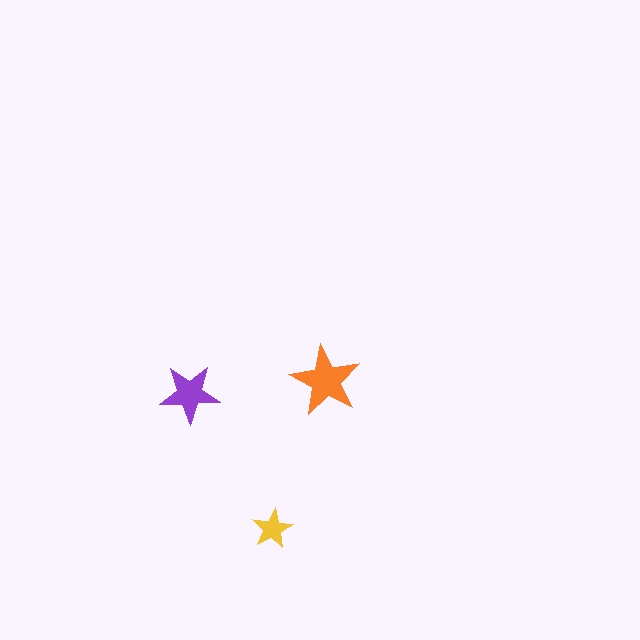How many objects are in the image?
There are 3 objects in the image.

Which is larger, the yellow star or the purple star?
The purple one.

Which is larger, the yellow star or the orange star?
The orange one.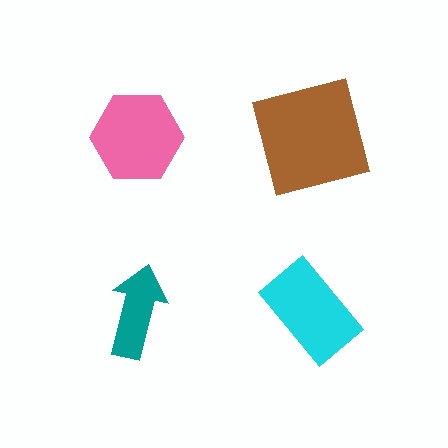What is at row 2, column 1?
A teal arrow.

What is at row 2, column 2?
A cyan rectangle.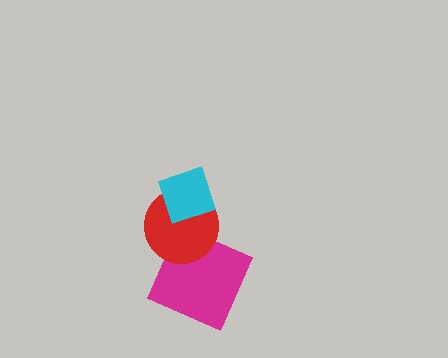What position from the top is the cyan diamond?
The cyan diamond is 1st from the top.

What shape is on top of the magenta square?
The red circle is on top of the magenta square.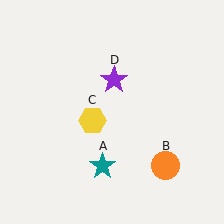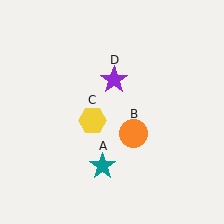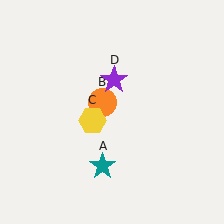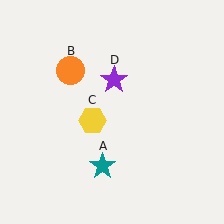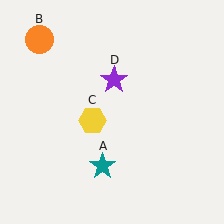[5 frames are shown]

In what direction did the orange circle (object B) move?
The orange circle (object B) moved up and to the left.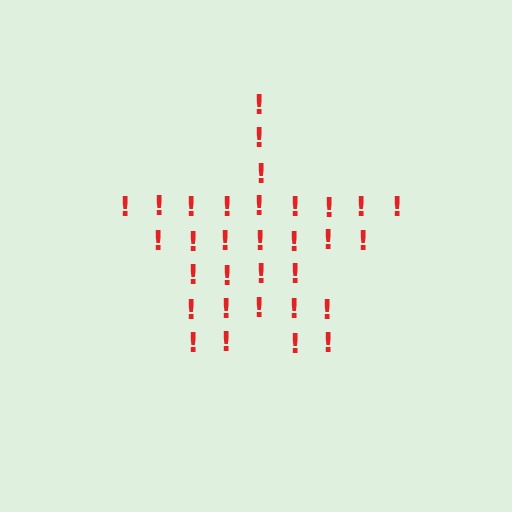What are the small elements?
The small elements are exclamation marks.